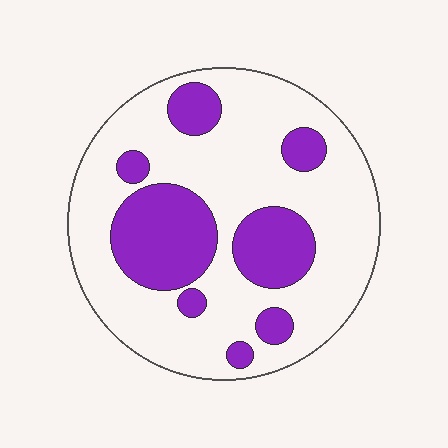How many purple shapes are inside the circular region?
8.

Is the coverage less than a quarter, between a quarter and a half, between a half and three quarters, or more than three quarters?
Between a quarter and a half.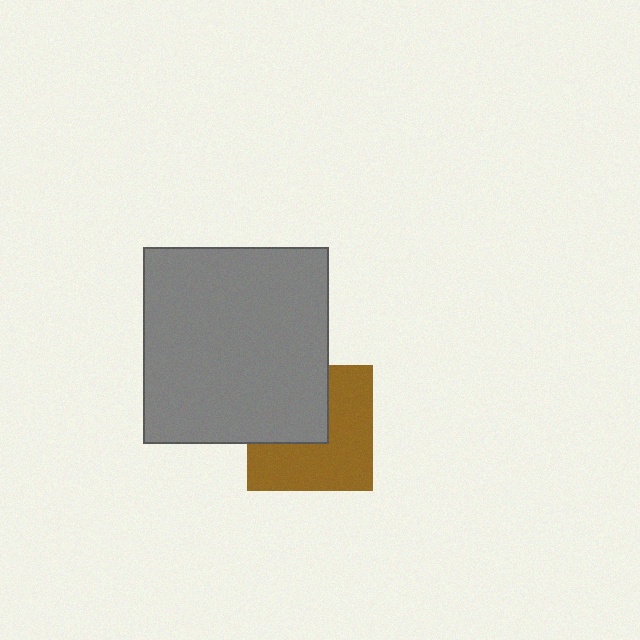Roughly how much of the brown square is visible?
About half of it is visible (roughly 60%).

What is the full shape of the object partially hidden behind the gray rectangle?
The partially hidden object is a brown square.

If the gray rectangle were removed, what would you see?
You would see the complete brown square.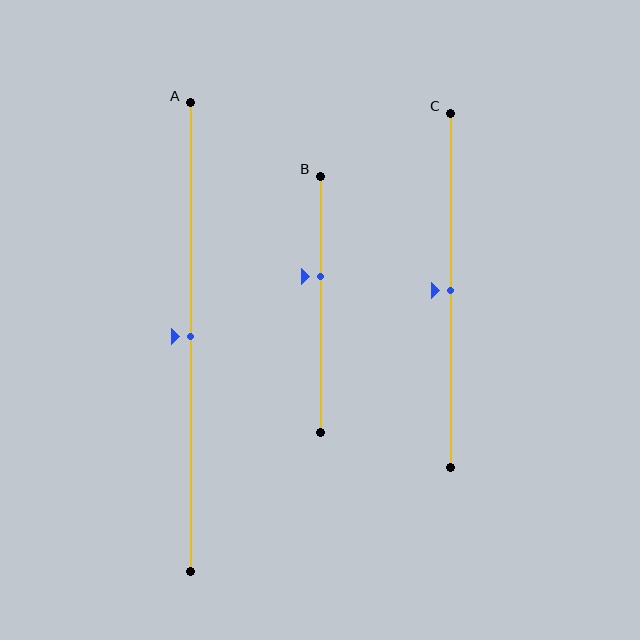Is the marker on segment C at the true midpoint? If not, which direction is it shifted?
Yes, the marker on segment C is at the true midpoint.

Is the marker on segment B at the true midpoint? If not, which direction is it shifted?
No, the marker on segment B is shifted upward by about 11% of the segment length.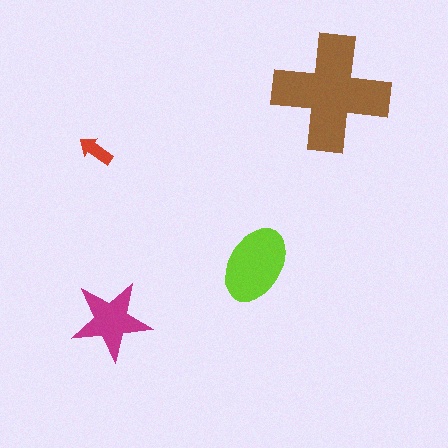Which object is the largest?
The brown cross.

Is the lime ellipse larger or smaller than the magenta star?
Larger.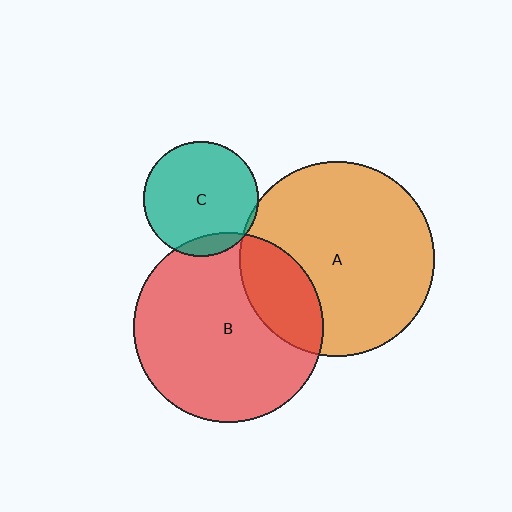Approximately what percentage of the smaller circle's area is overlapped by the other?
Approximately 20%.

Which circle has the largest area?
Circle A (orange).